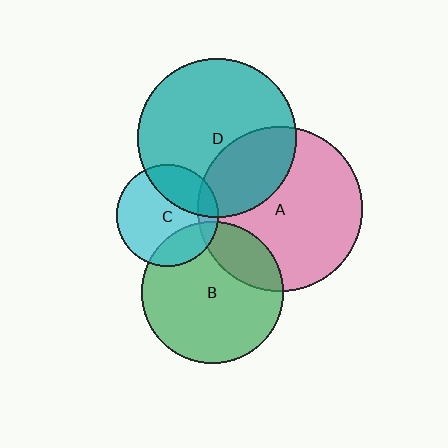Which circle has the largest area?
Circle A (pink).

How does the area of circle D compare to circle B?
Approximately 1.3 times.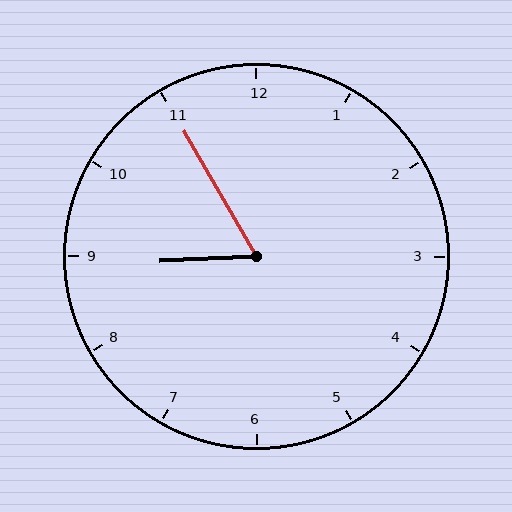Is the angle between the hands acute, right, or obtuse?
It is acute.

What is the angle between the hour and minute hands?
Approximately 62 degrees.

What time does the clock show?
8:55.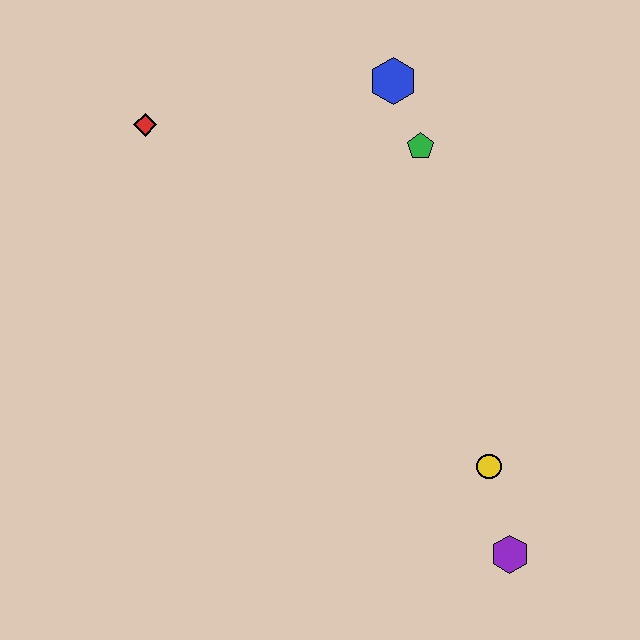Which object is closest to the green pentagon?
The blue hexagon is closest to the green pentagon.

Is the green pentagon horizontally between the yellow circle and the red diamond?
Yes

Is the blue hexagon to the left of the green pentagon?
Yes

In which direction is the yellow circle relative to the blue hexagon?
The yellow circle is below the blue hexagon.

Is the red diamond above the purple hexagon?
Yes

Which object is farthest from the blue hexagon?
The purple hexagon is farthest from the blue hexagon.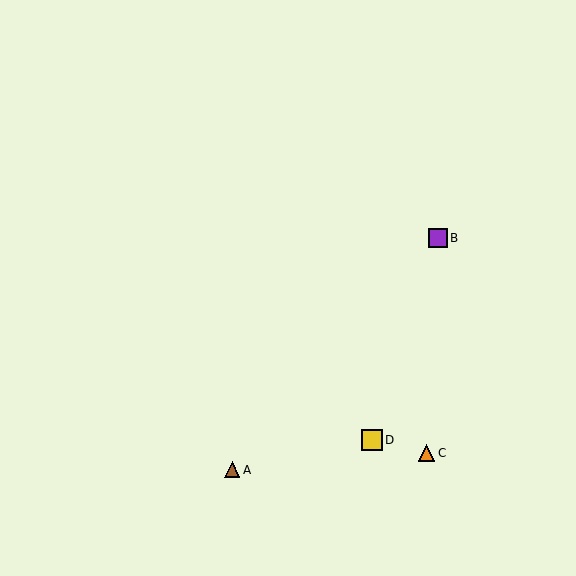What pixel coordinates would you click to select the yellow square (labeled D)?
Click at (372, 440) to select the yellow square D.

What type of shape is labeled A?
Shape A is a brown triangle.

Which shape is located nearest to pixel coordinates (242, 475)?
The brown triangle (labeled A) at (232, 470) is nearest to that location.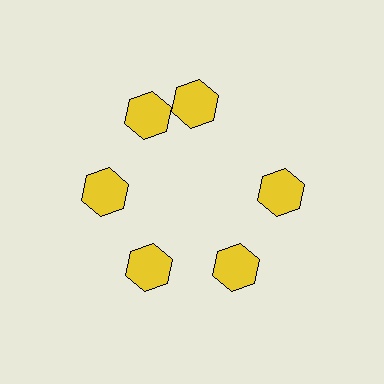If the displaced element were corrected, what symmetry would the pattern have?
It would have 6-fold rotational symmetry — the pattern would map onto itself every 60 degrees.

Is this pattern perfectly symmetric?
No. The 6 yellow hexagons are arranged in a ring, but one element near the 1 o'clock position is rotated out of alignment along the ring, breaking the 6-fold rotational symmetry.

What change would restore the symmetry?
The symmetry would be restored by rotating it back into even spacing with its neighbors so that all 6 hexagons sit at equal angles and equal distance from the center.